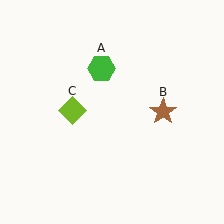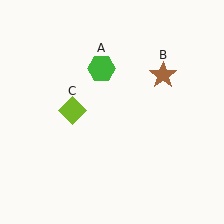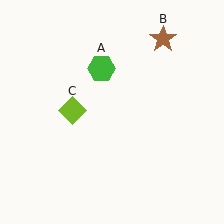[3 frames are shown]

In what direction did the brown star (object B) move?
The brown star (object B) moved up.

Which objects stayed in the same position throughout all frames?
Green hexagon (object A) and lime diamond (object C) remained stationary.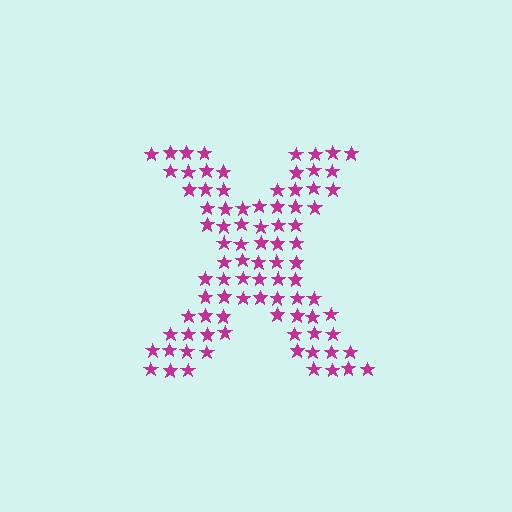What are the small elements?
The small elements are stars.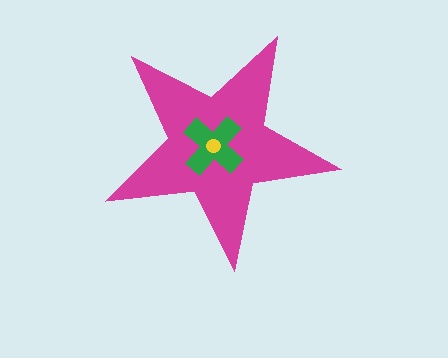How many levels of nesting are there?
3.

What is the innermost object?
The yellow circle.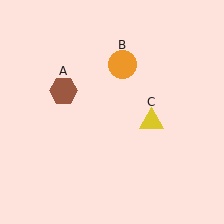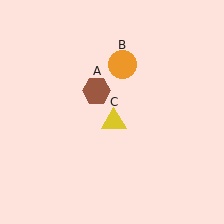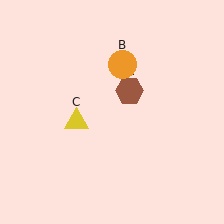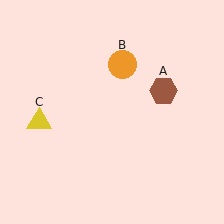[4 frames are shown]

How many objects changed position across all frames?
2 objects changed position: brown hexagon (object A), yellow triangle (object C).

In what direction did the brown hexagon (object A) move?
The brown hexagon (object A) moved right.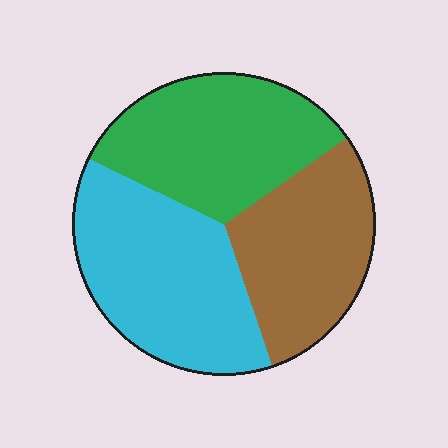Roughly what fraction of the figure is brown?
Brown takes up about one third (1/3) of the figure.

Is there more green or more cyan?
Cyan.